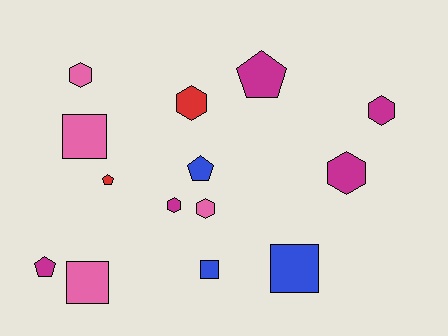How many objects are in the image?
There are 14 objects.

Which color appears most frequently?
Magenta, with 5 objects.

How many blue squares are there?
There are 2 blue squares.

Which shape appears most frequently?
Hexagon, with 6 objects.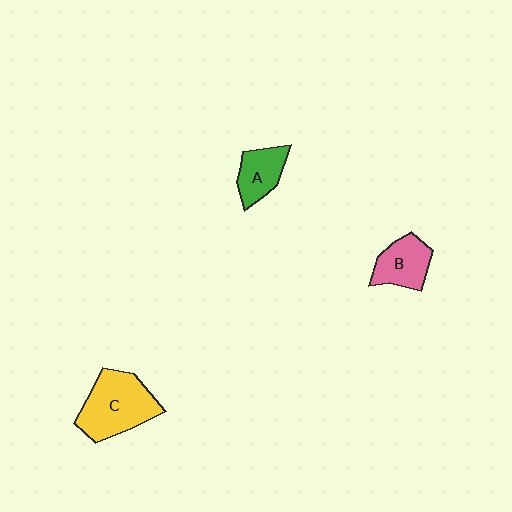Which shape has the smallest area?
Shape A (green).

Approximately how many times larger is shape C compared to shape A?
Approximately 1.8 times.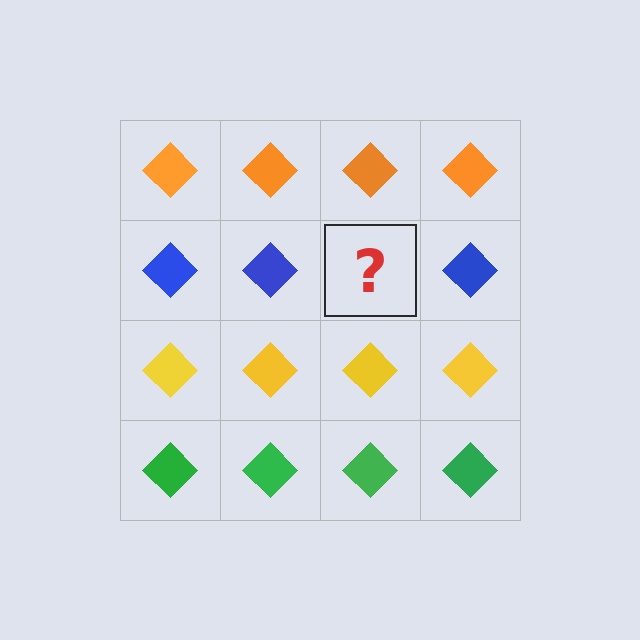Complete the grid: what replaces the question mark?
The question mark should be replaced with a blue diamond.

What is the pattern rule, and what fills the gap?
The rule is that each row has a consistent color. The gap should be filled with a blue diamond.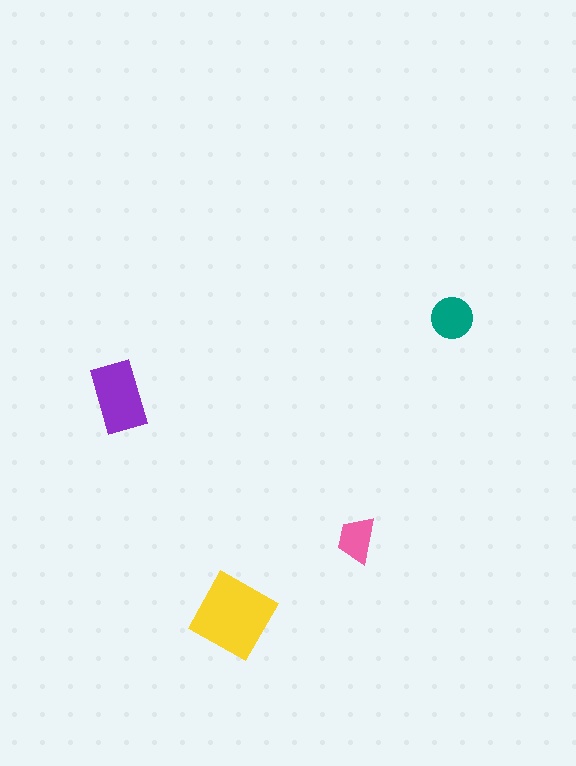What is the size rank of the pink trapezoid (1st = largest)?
4th.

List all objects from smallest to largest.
The pink trapezoid, the teal circle, the purple rectangle, the yellow diamond.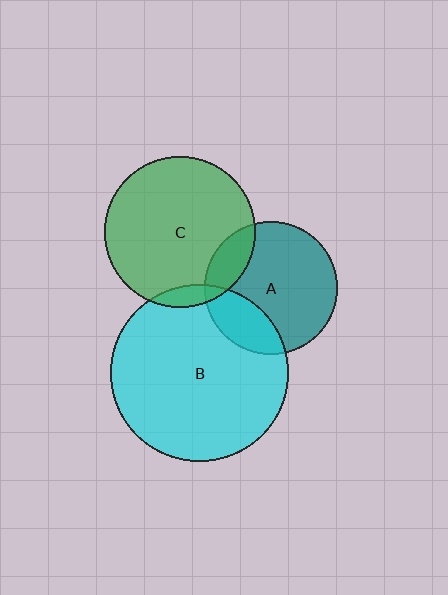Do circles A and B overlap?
Yes.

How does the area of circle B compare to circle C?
Approximately 1.4 times.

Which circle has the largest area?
Circle B (cyan).